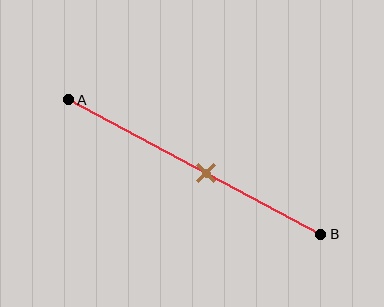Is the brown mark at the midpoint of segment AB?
No, the mark is at about 55% from A, not at the 50% midpoint.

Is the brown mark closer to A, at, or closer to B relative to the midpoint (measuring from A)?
The brown mark is closer to point B than the midpoint of segment AB.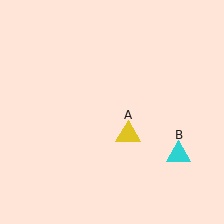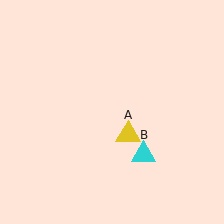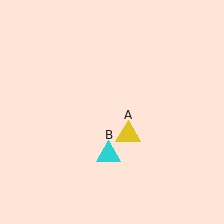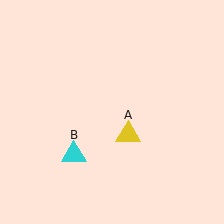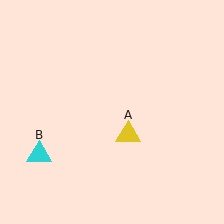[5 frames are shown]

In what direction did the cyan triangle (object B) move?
The cyan triangle (object B) moved left.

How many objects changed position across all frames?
1 object changed position: cyan triangle (object B).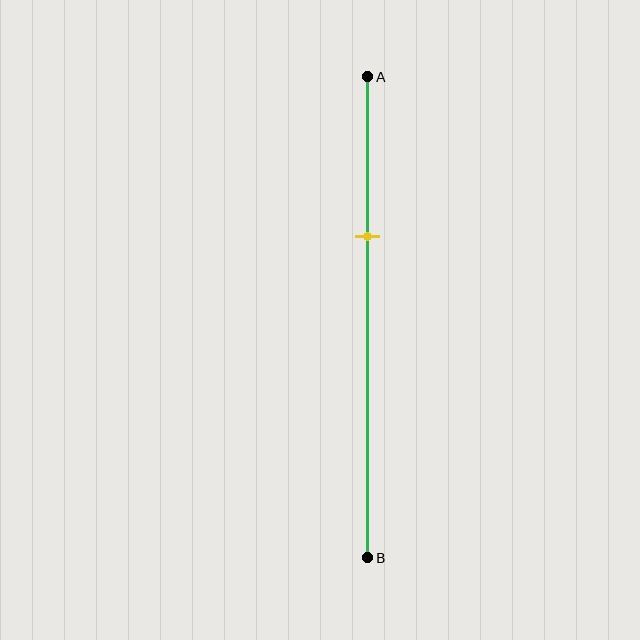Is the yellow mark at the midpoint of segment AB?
No, the mark is at about 35% from A, not at the 50% midpoint.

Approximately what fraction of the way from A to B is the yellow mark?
The yellow mark is approximately 35% of the way from A to B.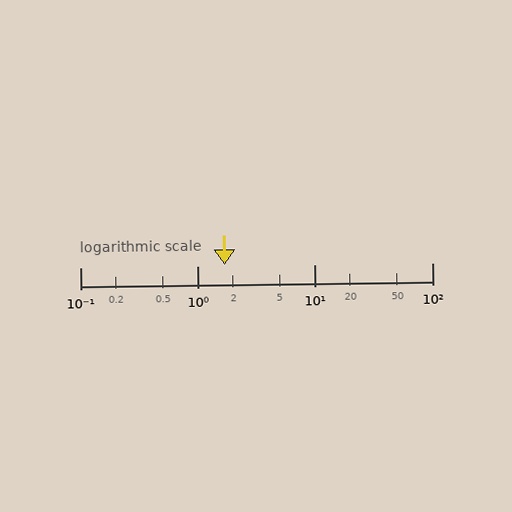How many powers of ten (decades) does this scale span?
The scale spans 3 decades, from 0.1 to 100.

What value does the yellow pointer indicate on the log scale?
The pointer indicates approximately 1.7.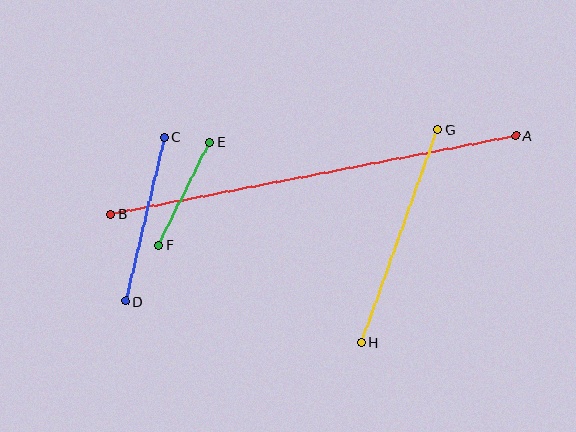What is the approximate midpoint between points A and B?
The midpoint is at approximately (313, 175) pixels.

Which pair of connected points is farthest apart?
Points A and B are farthest apart.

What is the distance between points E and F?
The distance is approximately 115 pixels.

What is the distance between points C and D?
The distance is approximately 169 pixels.